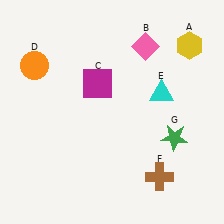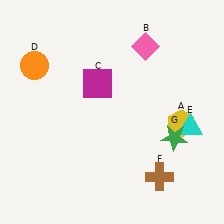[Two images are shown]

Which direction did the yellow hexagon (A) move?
The yellow hexagon (A) moved down.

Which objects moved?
The objects that moved are: the yellow hexagon (A), the cyan triangle (E).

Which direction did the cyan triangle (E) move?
The cyan triangle (E) moved down.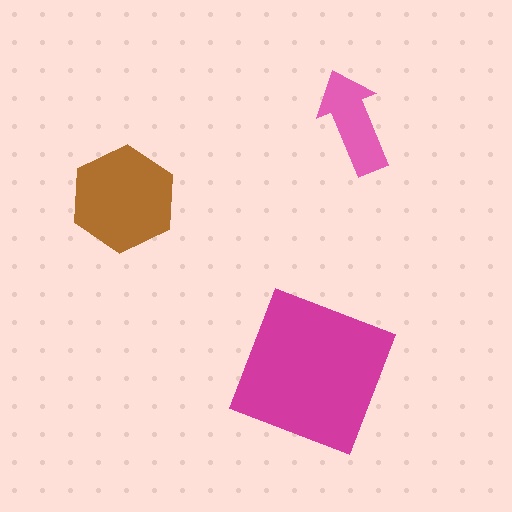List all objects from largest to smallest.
The magenta square, the brown hexagon, the pink arrow.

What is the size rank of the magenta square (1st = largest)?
1st.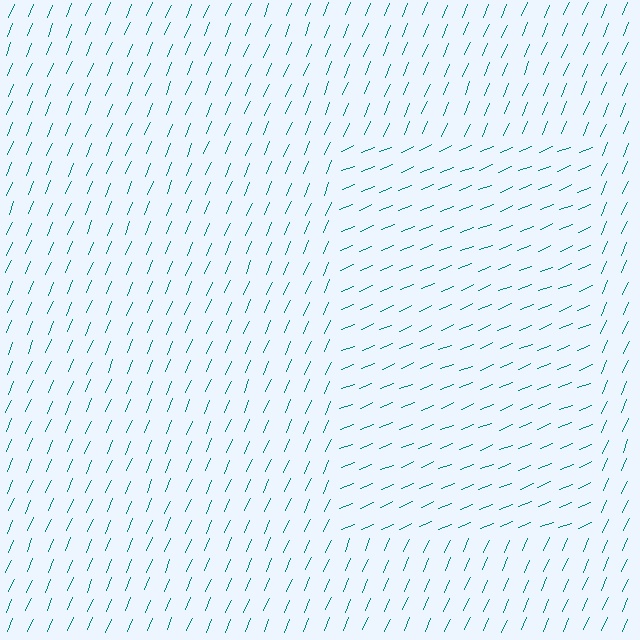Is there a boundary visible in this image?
Yes, there is a texture boundary formed by a change in line orientation.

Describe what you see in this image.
The image is filled with small teal line segments. A rectangle region in the image has lines oriented differently from the surrounding lines, creating a visible texture boundary.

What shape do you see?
I see a rectangle.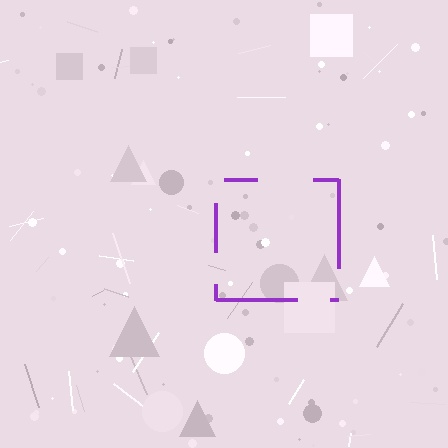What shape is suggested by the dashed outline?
The dashed outline suggests a square.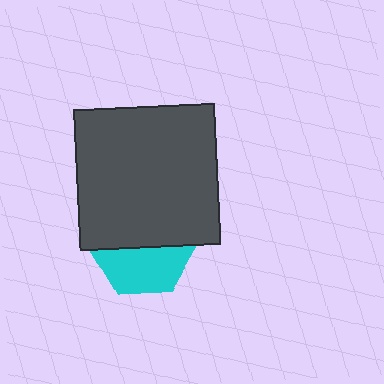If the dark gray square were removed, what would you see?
You would see the complete cyan hexagon.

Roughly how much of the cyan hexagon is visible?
About half of it is visible (roughly 47%).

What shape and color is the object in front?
The object in front is a dark gray square.